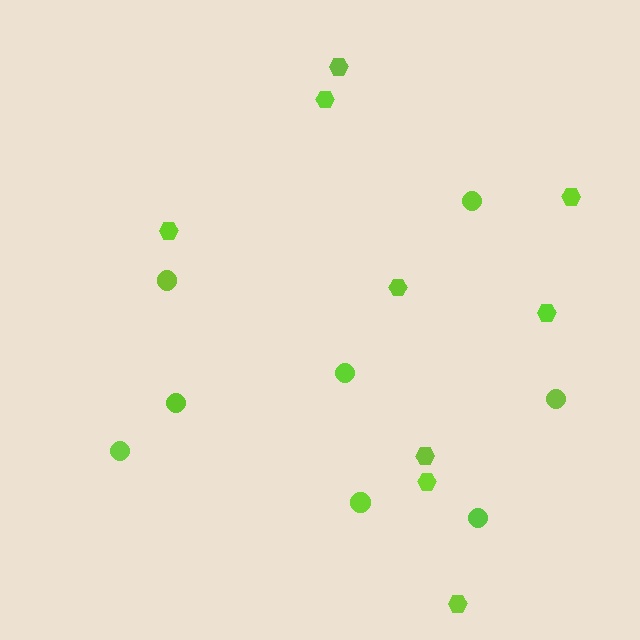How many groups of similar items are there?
There are 2 groups: one group of hexagons (9) and one group of circles (8).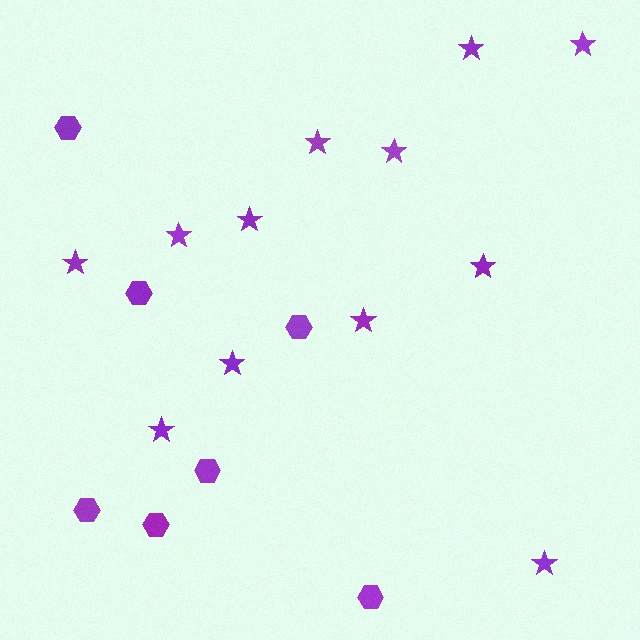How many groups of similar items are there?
There are 2 groups: one group of stars (12) and one group of hexagons (7).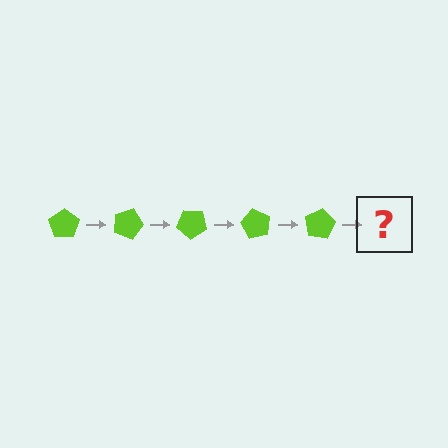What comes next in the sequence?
The next element should be a lime pentagon rotated 100 degrees.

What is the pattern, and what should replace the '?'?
The pattern is that the pentagon rotates 20 degrees each step. The '?' should be a lime pentagon rotated 100 degrees.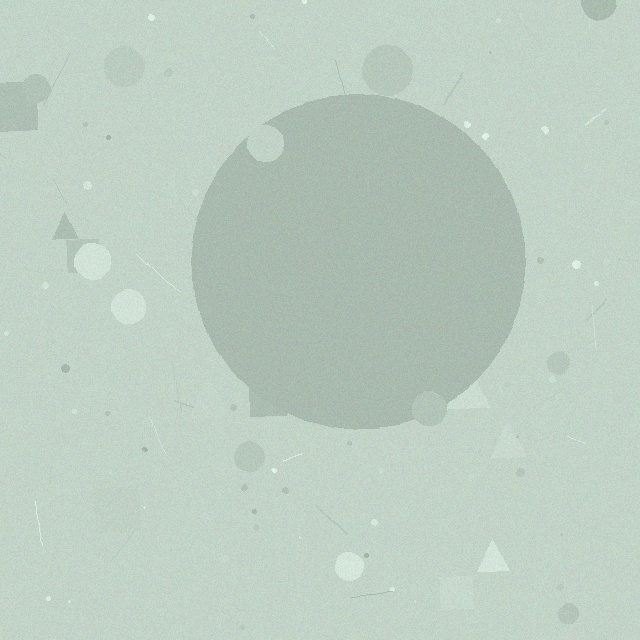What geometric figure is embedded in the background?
A circle is embedded in the background.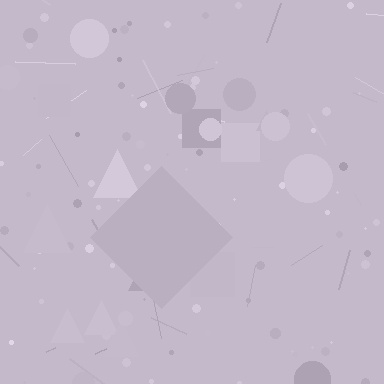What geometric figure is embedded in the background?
A diamond is embedded in the background.